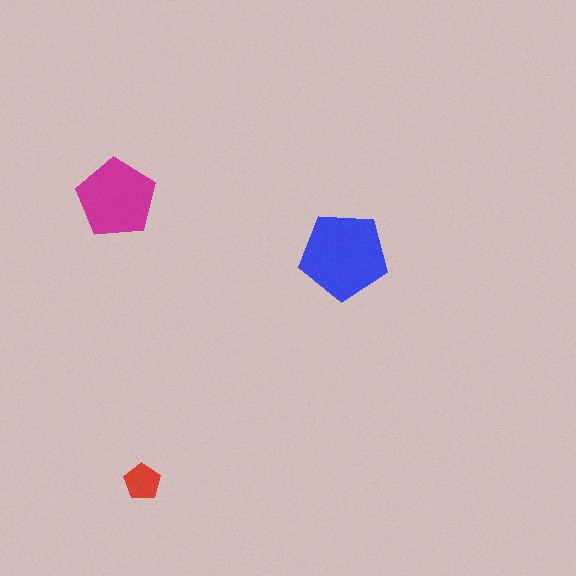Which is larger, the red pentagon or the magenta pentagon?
The magenta one.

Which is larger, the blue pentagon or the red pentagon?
The blue one.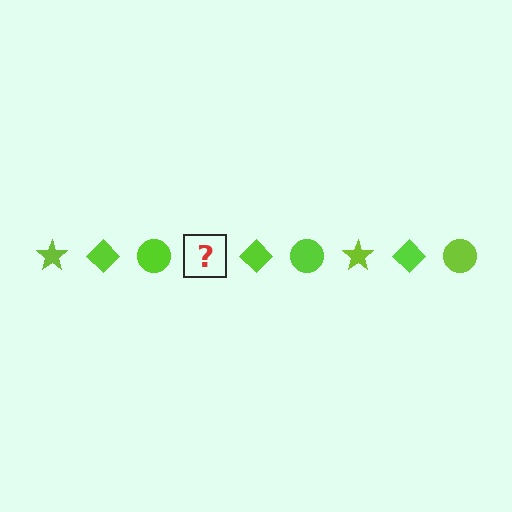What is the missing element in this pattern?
The missing element is a lime star.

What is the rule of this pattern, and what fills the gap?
The rule is that the pattern cycles through star, diamond, circle shapes in lime. The gap should be filled with a lime star.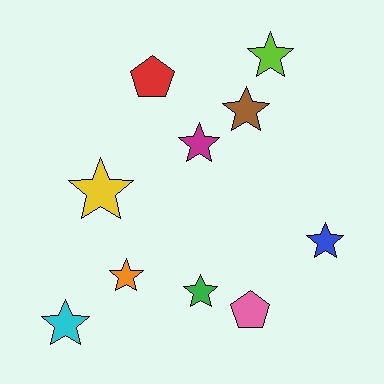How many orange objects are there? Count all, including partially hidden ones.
There is 1 orange object.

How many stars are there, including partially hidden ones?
There are 8 stars.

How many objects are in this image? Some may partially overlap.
There are 10 objects.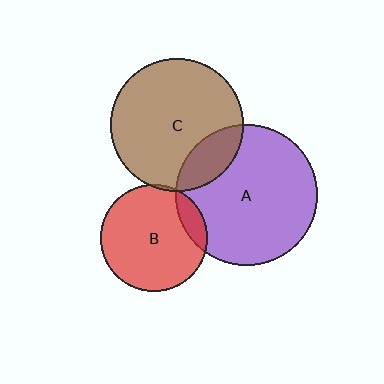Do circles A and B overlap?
Yes.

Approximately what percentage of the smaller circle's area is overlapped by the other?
Approximately 10%.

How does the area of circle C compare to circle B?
Approximately 1.6 times.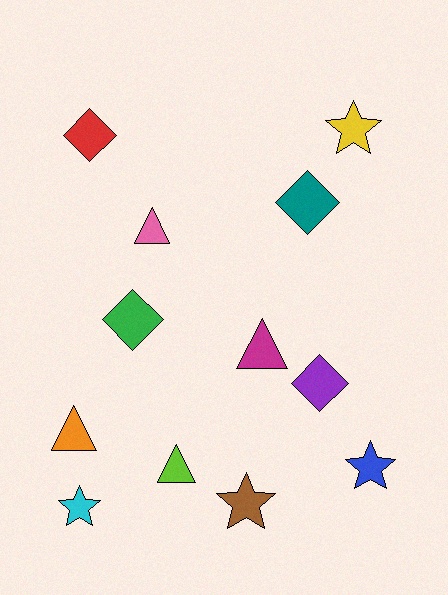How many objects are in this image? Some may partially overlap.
There are 12 objects.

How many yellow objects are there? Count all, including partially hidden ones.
There is 1 yellow object.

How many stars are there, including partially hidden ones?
There are 4 stars.